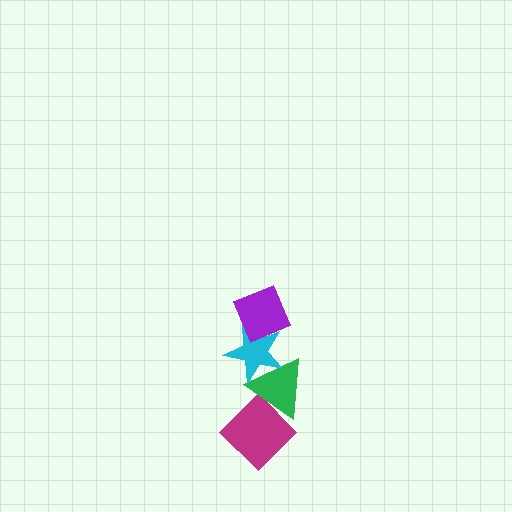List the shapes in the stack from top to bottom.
From top to bottom: the purple diamond, the cyan star, the green triangle, the magenta diamond.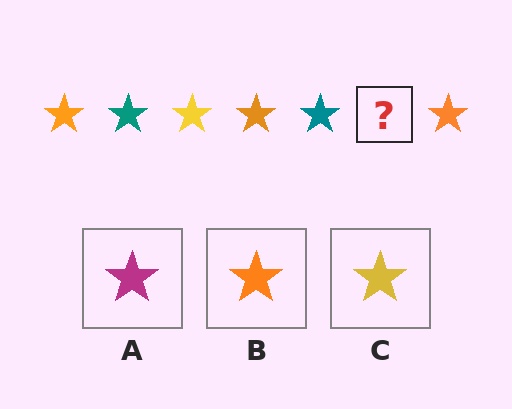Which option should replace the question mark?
Option C.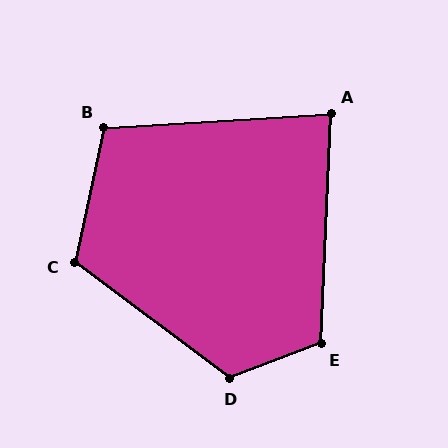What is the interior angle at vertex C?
Approximately 115 degrees (obtuse).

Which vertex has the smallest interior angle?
A, at approximately 84 degrees.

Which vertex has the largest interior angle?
D, at approximately 123 degrees.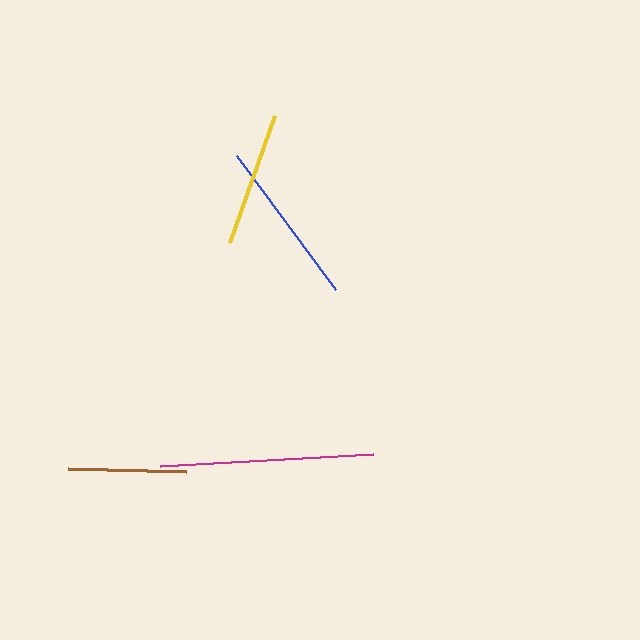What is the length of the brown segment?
The brown segment is approximately 119 pixels long.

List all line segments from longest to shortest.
From longest to shortest: magenta, blue, yellow, brown.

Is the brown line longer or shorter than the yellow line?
The yellow line is longer than the brown line.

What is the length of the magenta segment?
The magenta segment is approximately 213 pixels long.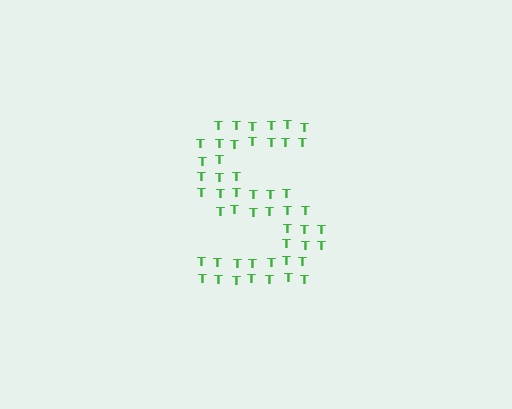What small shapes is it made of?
It is made of small letter T's.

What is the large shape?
The large shape is the letter S.